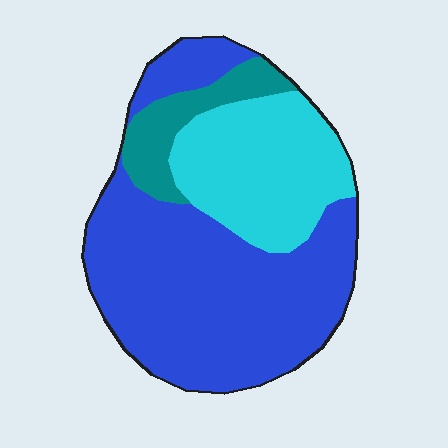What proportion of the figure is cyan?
Cyan covers around 30% of the figure.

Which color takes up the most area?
Blue, at roughly 60%.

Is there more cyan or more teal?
Cyan.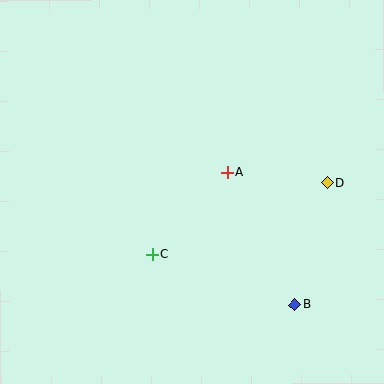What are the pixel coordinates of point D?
Point D is at (327, 183).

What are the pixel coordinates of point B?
Point B is at (294, 305).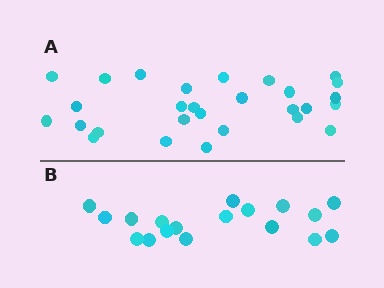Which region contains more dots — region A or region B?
Region A (the top region) has more dots.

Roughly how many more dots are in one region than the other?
Region A has roughly 10 or so more dots than region B.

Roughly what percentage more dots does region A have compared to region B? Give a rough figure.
About 55% more.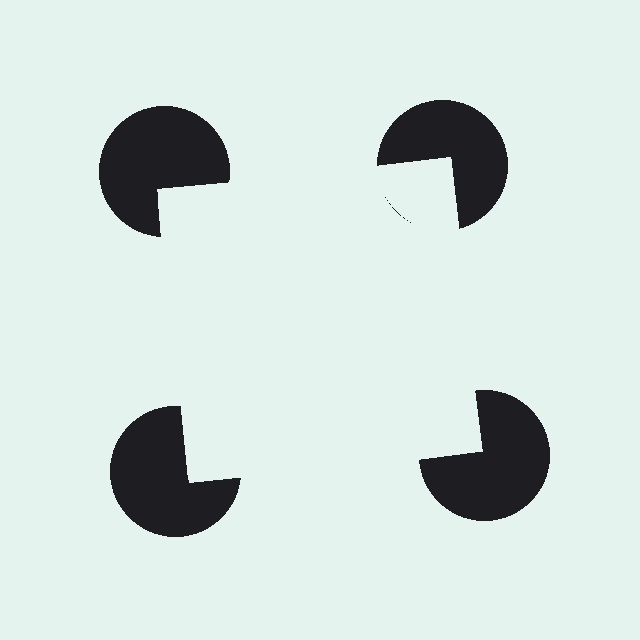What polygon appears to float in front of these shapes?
An illusory square — its edges are inferred from the aligned wedge cuts in the pac-man discs, not physically drawn.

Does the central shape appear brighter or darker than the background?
It typically appears slightly brighter than the background, even though no actual brightness change is drawn.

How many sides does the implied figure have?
4 sides.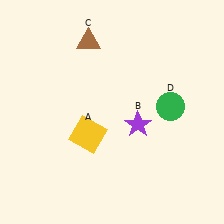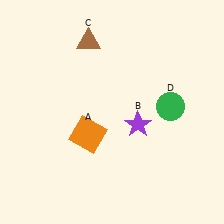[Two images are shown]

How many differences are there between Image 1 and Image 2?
There is 1 difference between the two images.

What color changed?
The square (A) changed from yellow in Image 1 to orange in Image 2.